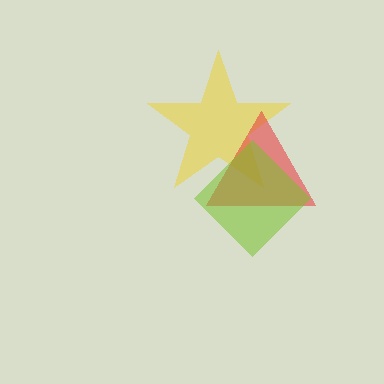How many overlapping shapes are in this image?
There are 3 overlapping shapes in the image.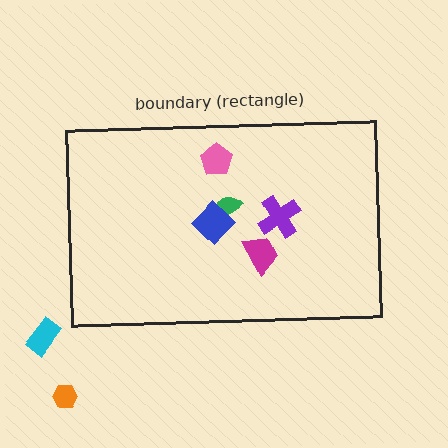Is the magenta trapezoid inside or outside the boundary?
Inside.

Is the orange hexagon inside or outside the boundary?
Outside.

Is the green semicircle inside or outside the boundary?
Inside.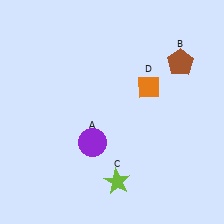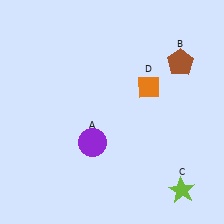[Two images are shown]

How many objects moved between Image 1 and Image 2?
1 object moved between the two images.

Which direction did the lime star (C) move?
The lime star (C) moved right.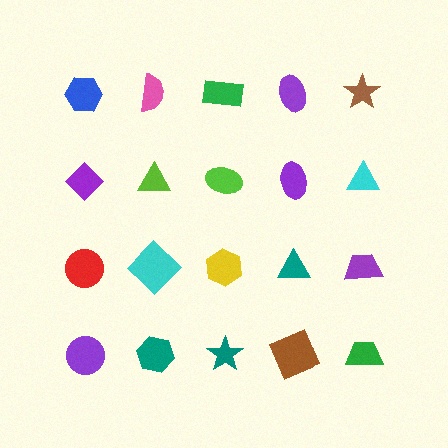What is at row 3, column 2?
A cyan diamond.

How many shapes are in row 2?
5 shapes.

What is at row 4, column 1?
A purple circle.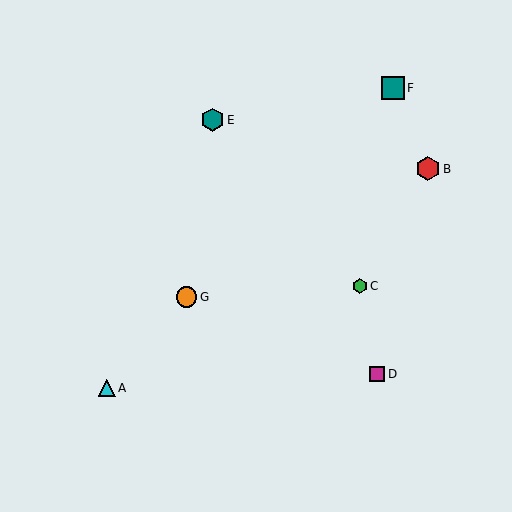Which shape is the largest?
The red hexagon (labeled B) is the largest.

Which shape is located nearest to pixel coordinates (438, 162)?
The red hexagon (labeled B) at (428, 169) is nearest to that location.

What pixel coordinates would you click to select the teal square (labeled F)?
Click at (393, 88) to select the teal square F.